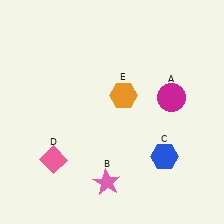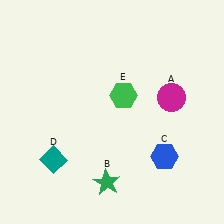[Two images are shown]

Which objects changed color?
B changed from pink to green. D changed from pink to teal. E changed from orange to green.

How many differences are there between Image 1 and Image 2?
There are 3 differences between the two images.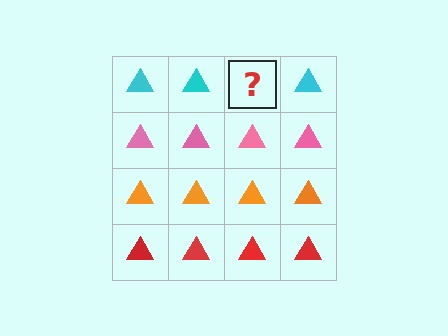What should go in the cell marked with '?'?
The missing cell should contain a cyan triangle.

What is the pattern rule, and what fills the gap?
The rule is that each row has a consistent color. The gap should be filled with a cyan triangle.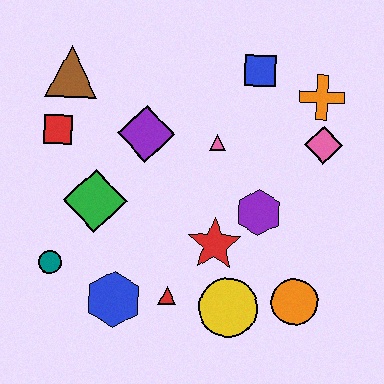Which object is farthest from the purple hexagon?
The brown triangle is farthest from the purple hexagon.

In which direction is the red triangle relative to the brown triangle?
The red triangle is below the brown triangle.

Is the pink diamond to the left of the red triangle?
No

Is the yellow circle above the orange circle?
No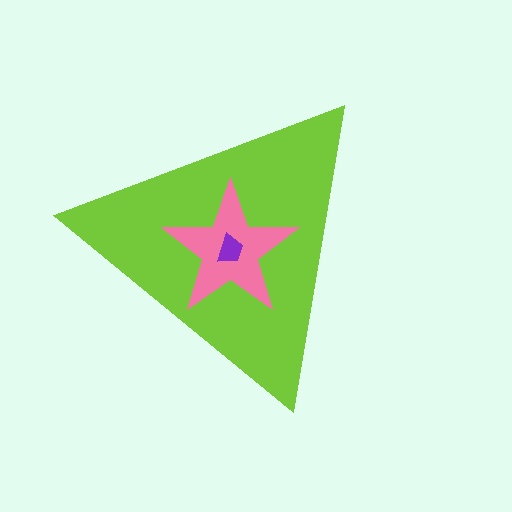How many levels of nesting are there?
3.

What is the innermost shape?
The purple trapezoid.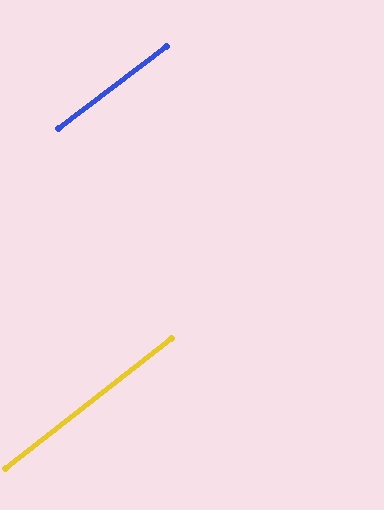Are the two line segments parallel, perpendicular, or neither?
Parallel — their directions differ by only 0.9°.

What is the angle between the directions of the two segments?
Approximately 1 degree.